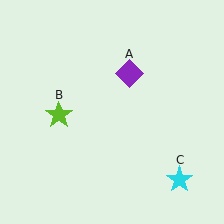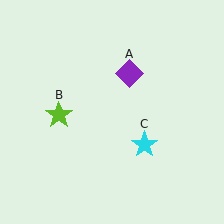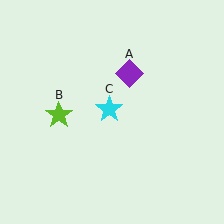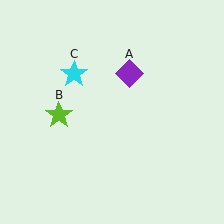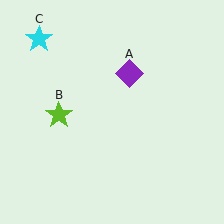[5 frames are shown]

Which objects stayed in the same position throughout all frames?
Purple diamond (object A) and lime star (object B) remained stationary.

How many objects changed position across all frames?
1 object changed position: cyan star (object C).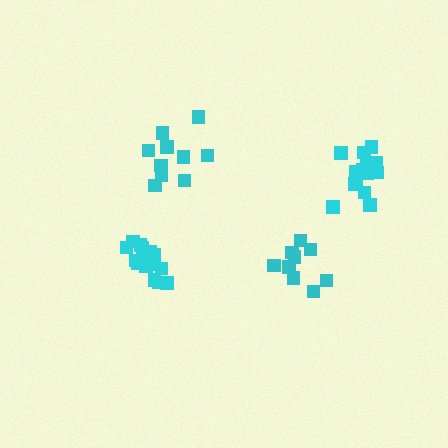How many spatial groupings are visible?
There are 4 spatial groupings.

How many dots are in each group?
Group 1: 16 dots, Group 2: 10 dots, Group 3: 11 dots, Group 4: 16 dots (53 total).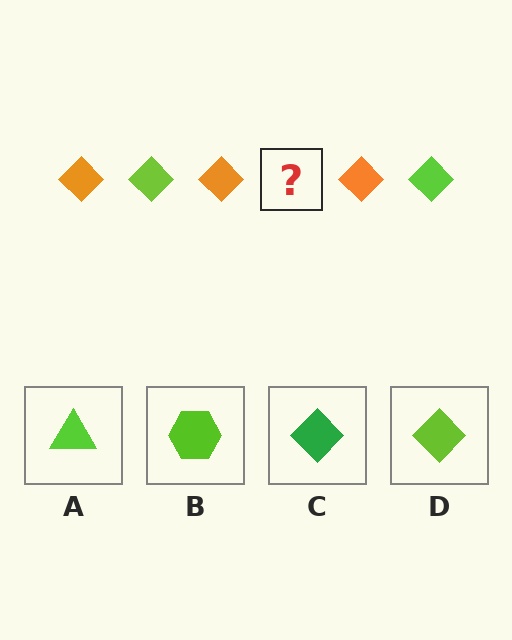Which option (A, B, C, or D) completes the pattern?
D.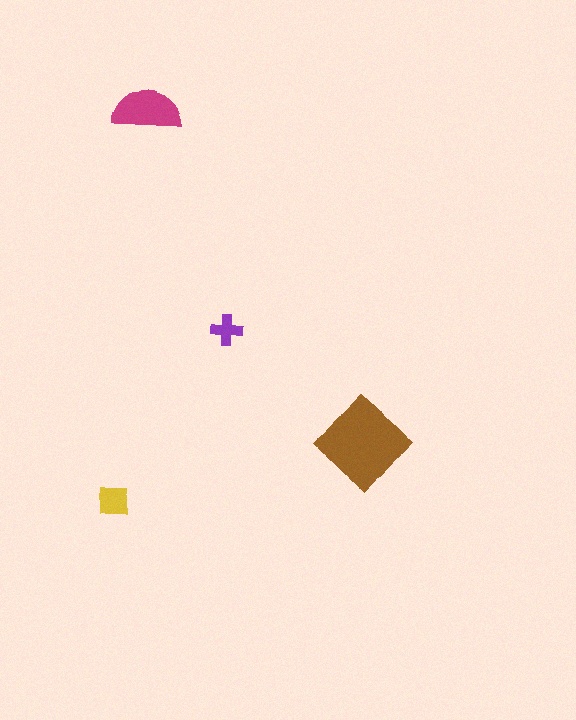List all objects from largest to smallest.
The brown diamond, the magenta semicircle, the yellow square, the purple cross.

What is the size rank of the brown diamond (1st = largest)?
1st.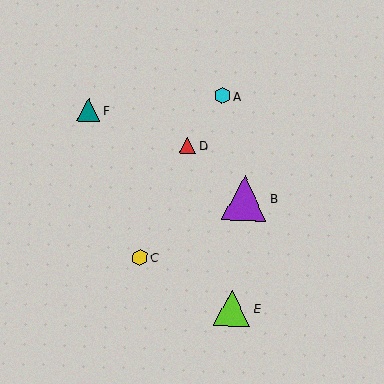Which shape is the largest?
The purple triangle (labeled B) is the largest.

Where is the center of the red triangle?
The center of the red triangle is at (187, 146).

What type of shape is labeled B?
Shape B is a purple triangle.